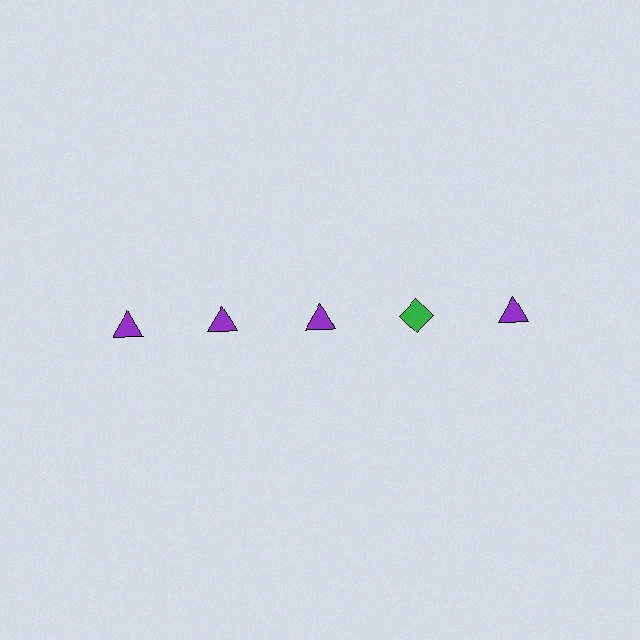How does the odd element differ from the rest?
It differs in both color (green instead of purple) and shape (diamond instead of triangle).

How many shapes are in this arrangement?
There are 5 shapes arranged in a grid pattern.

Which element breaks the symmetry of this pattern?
The green diamond in the top row, second from right column breaks the symmetry. All other shapes are purple triangles.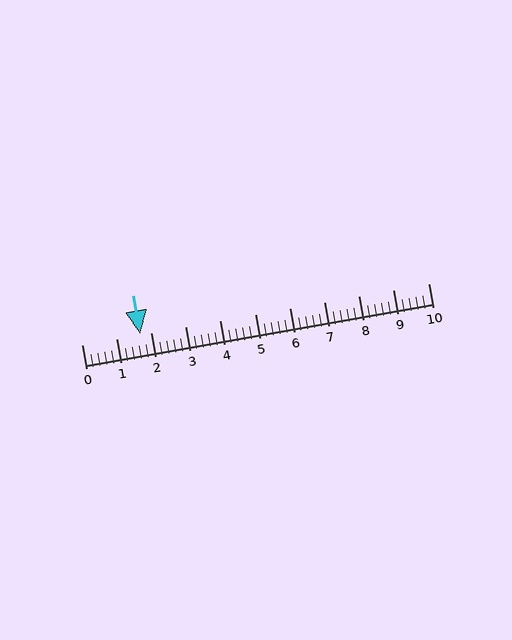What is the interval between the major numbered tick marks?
The major tick marks are spaced 1 units apart.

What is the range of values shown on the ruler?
The ruler shows values from 0 to 10.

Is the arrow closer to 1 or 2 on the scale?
The arrow is closer to 2.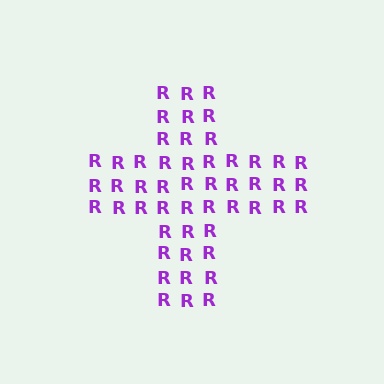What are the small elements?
The small elements are letter R's.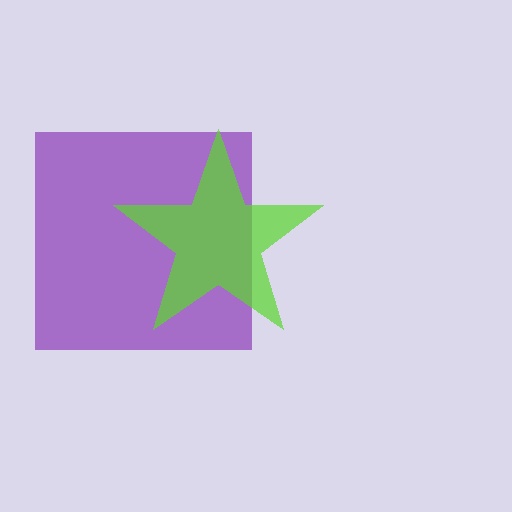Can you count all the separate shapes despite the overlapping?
Yes, there are 2 separate shapes.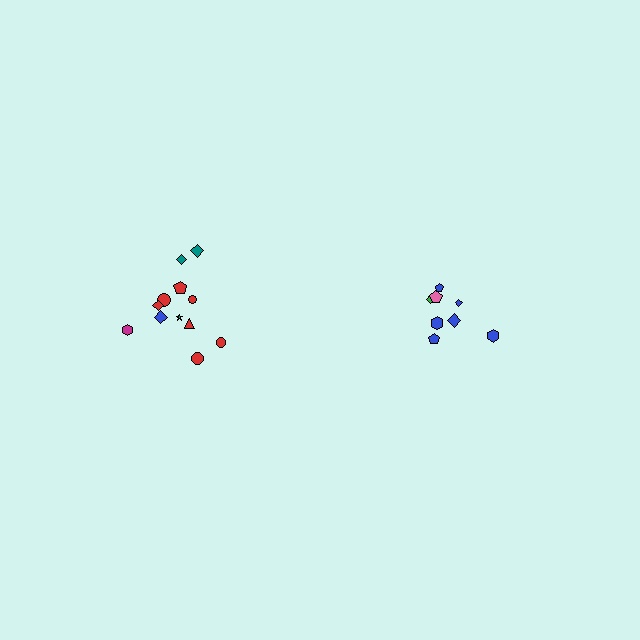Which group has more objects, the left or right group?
The left group.